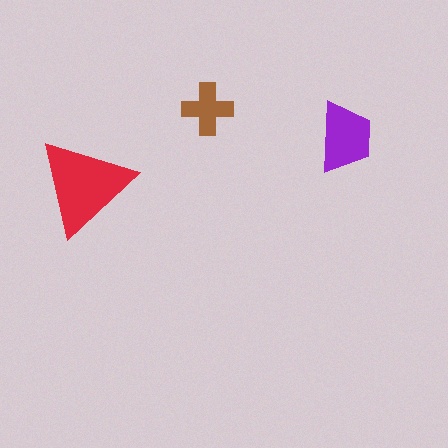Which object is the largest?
The red triangle.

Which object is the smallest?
The brown cross.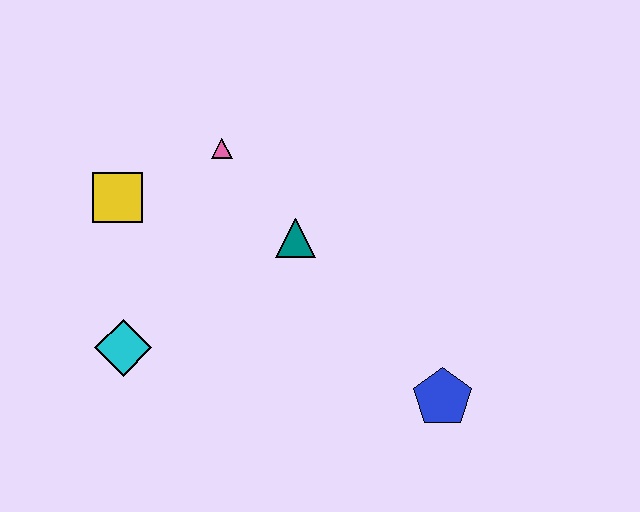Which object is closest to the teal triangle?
The pink triangle is closest to the teal triangle.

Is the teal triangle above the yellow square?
No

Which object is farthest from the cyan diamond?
The blue pentagon is farthest from the cyan diamond.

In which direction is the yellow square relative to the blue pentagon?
The yellow square is to the left of the blue pentagon.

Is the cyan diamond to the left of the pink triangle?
Yes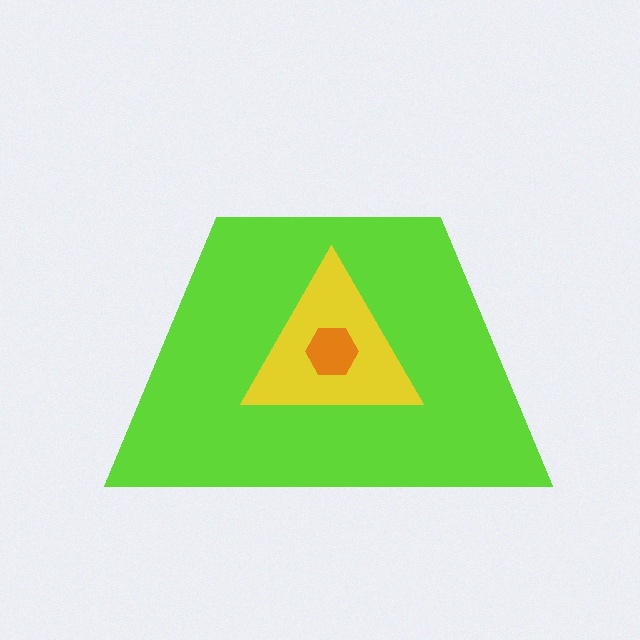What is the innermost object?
The orange hexagon.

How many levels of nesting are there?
3.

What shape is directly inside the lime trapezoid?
The yellow triangle.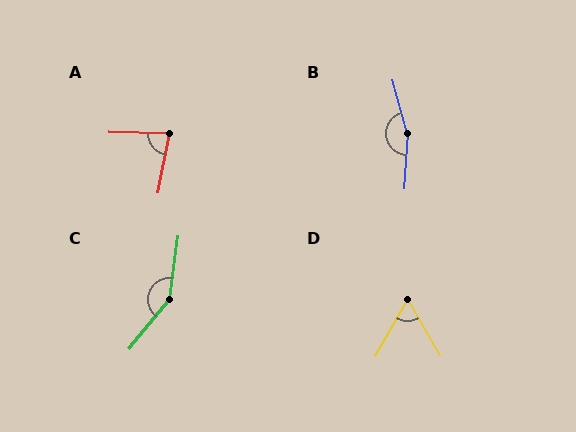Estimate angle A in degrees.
Approximately 81 degrees.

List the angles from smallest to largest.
D (59°), A (81°), C (148°), B (162°).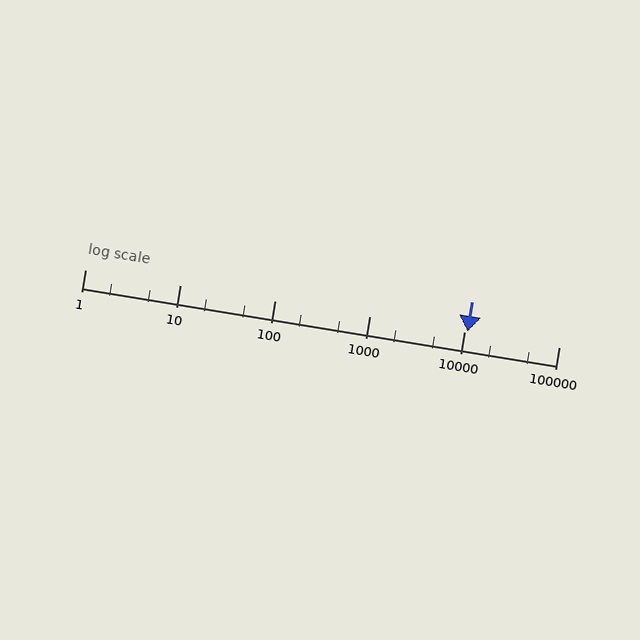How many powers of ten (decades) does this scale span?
The scale spans 5 decades, from 1 to 100000.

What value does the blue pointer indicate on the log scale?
The pointer indicates approximately 11000.